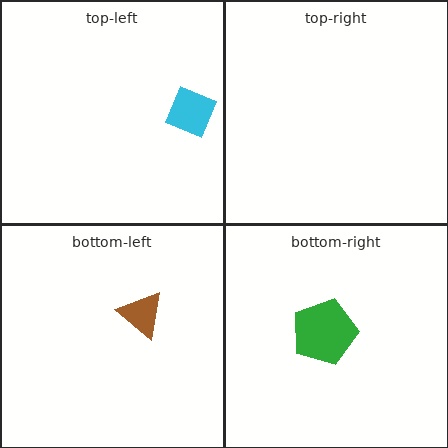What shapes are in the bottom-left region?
The brown triangle.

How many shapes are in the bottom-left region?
1.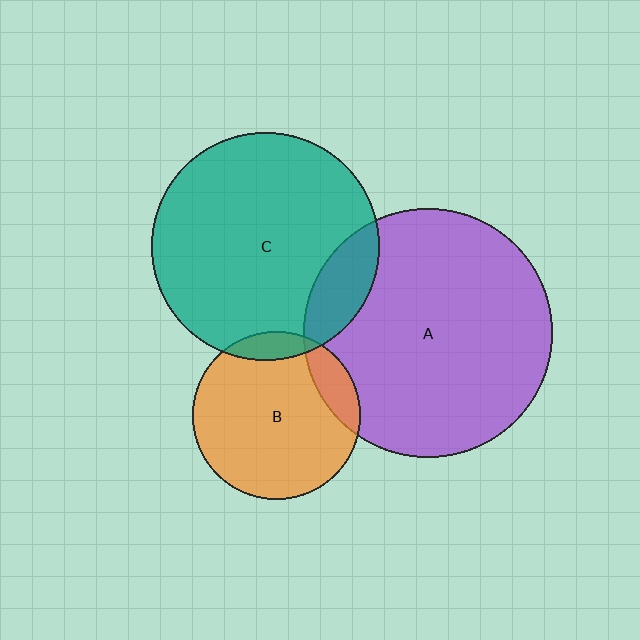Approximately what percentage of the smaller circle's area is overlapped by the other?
Approximately 15%.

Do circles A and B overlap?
Yes.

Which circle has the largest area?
Circle A (purple).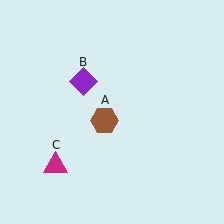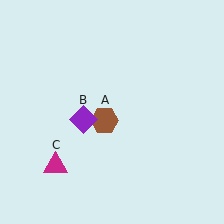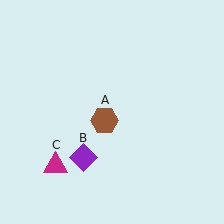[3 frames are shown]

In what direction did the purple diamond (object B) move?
The purple diamond (object B) moved down.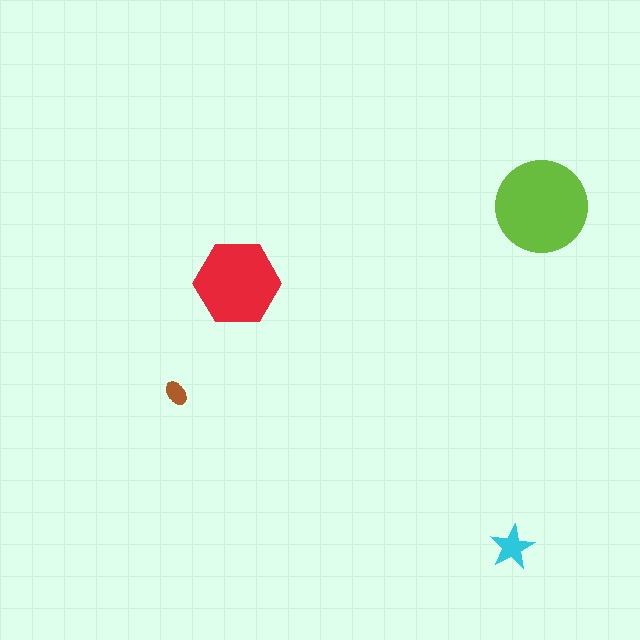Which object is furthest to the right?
The lime circle is rightmost.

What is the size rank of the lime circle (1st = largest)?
1st.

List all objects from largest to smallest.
The lime circle, the red hexagon, the cyan star, the brown ellipse.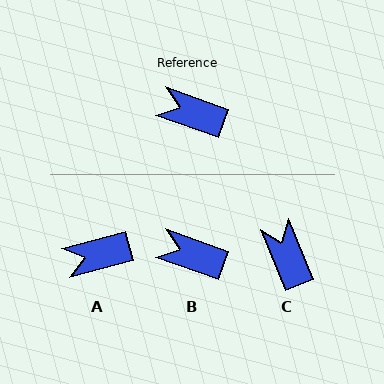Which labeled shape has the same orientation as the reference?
B.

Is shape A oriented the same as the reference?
No, it is off by about 35 degrees.